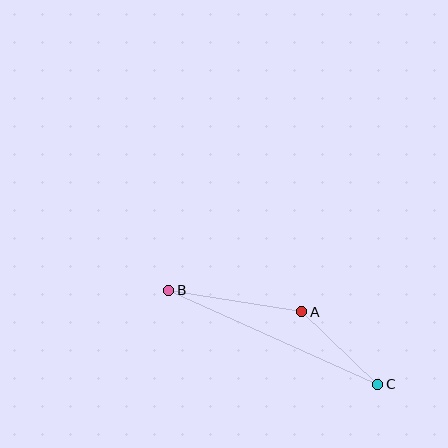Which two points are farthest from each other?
Points B and C are farthest from each other.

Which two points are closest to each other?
Points A and C are closest to each other.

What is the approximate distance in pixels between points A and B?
The distance between A and B is approximately 135 pixels.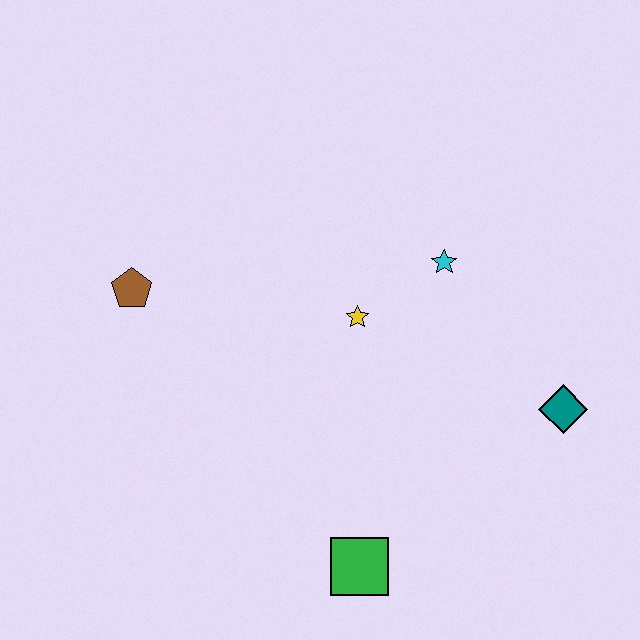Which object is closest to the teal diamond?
The cyan star is closest to the teal diamond.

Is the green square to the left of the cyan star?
Yes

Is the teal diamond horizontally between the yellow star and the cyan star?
No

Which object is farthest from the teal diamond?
The brown pentagon is farthest from the teal diamond.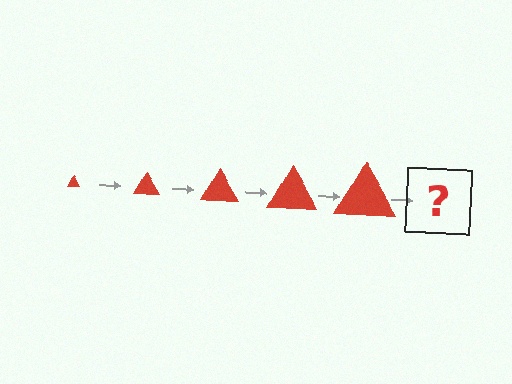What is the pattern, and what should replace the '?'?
The pattern is that the triangle gets progressively larger each step. The '?' should be a red triangle, larger than the previous one.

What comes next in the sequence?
The next element should be a red triangle, larger than the previous one.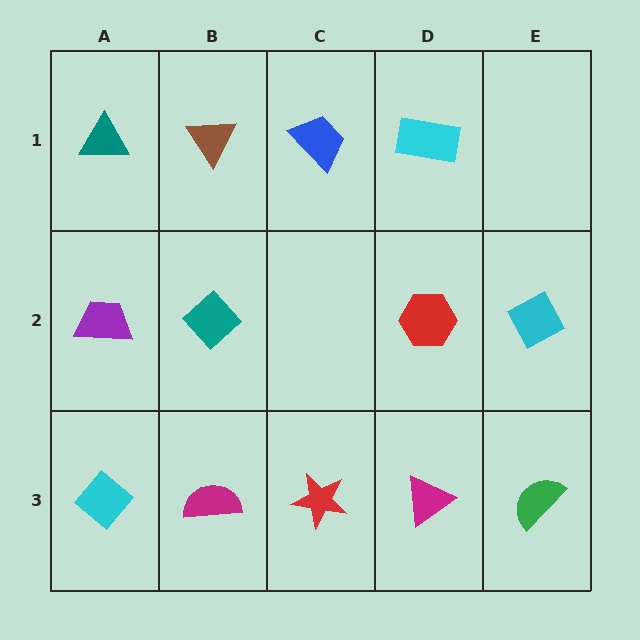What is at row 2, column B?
A teal diamond.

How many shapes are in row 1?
4 shapes.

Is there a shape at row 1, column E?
No, that cell is empty.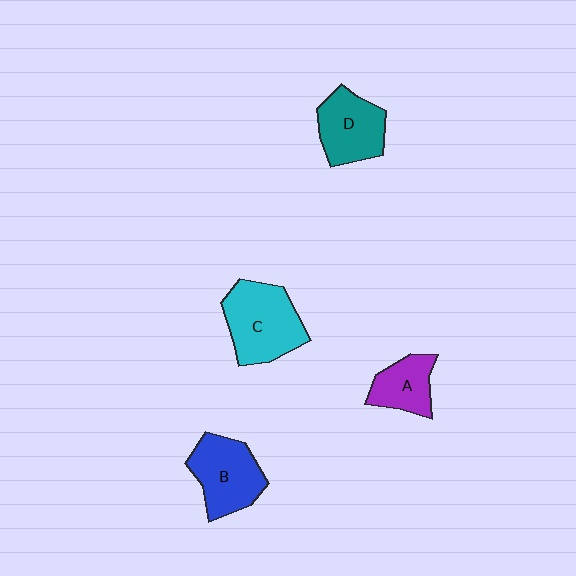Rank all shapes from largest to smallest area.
From largest to smallest: C (cyan), B (blue), D (teal), A (purple).